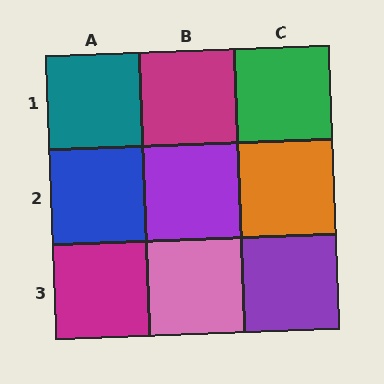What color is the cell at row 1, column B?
Magenta.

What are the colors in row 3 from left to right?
Magenta, pink, purple.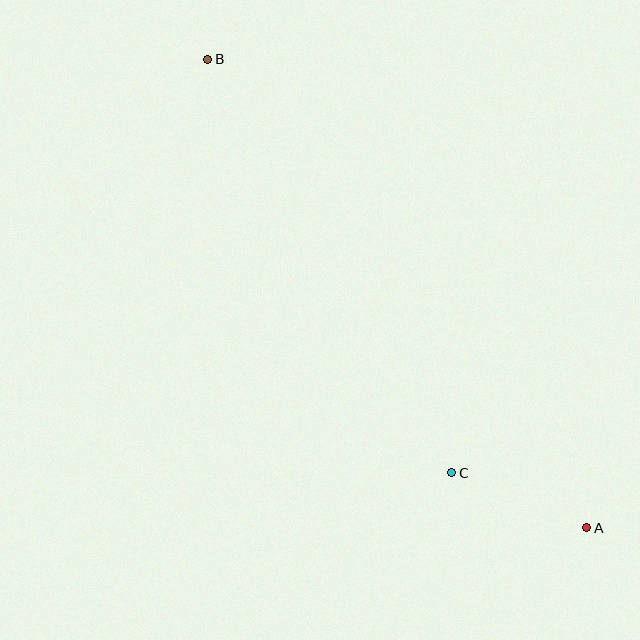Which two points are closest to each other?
Points A and C are closest to each other.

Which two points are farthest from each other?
Points A and B are farthest from each other.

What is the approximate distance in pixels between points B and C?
The distance between B and C is approximately 480 pixels.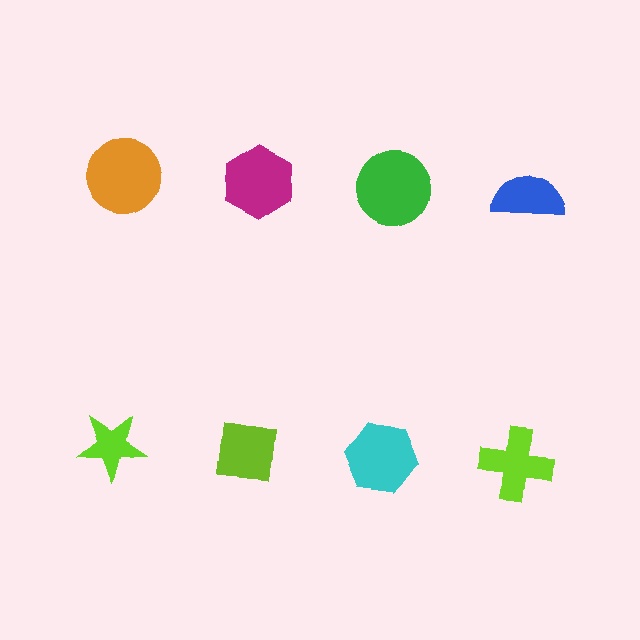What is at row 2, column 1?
A lime star.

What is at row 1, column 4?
A blue semicircle.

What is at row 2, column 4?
A lime cross.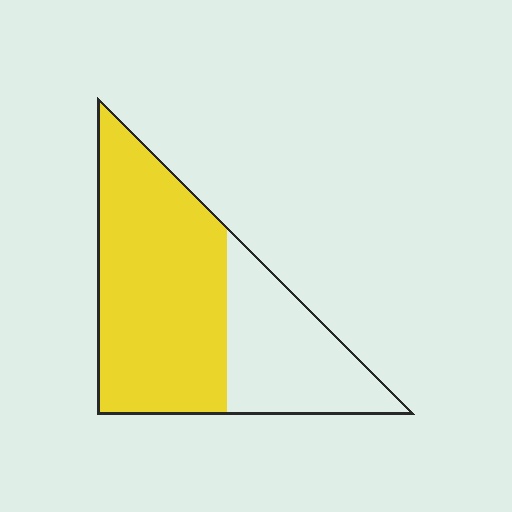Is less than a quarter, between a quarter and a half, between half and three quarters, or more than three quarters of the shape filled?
Between half and three quarters.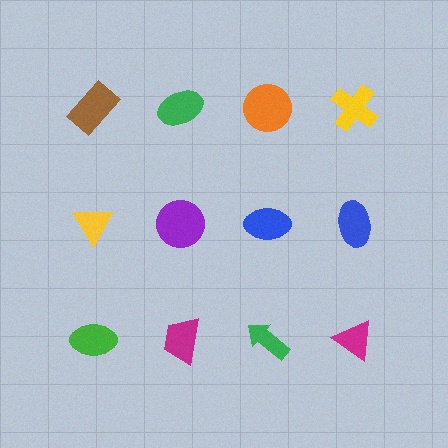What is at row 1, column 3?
An orange circle.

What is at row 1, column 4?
A yellow cross.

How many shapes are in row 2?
4 shapes.